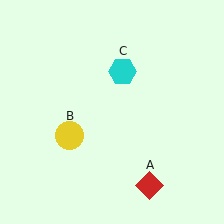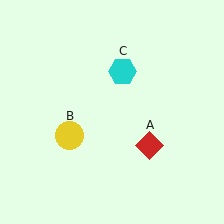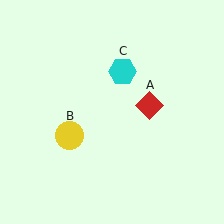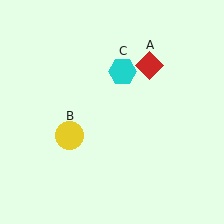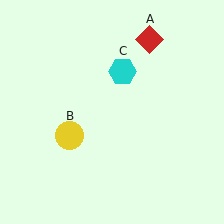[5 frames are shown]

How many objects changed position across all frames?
1 object changed position: red diamond (object A).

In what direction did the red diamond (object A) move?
The red diamond (object A) moved up.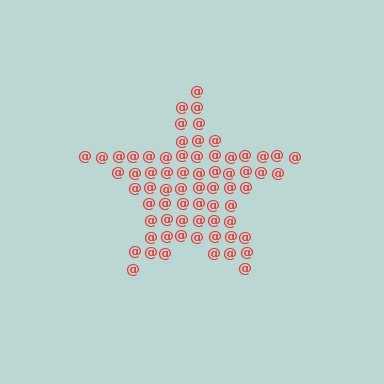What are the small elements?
The small elements are at signs.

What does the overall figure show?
The overall figure shows a star.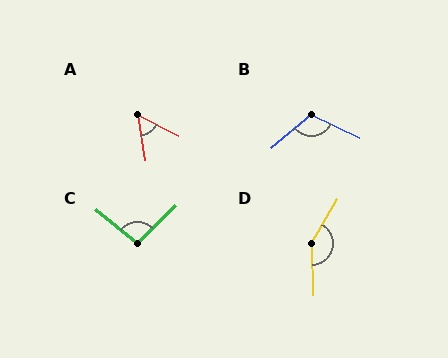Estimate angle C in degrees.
Approximately 96 degrees.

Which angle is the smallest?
A, at approximately 54 degrees.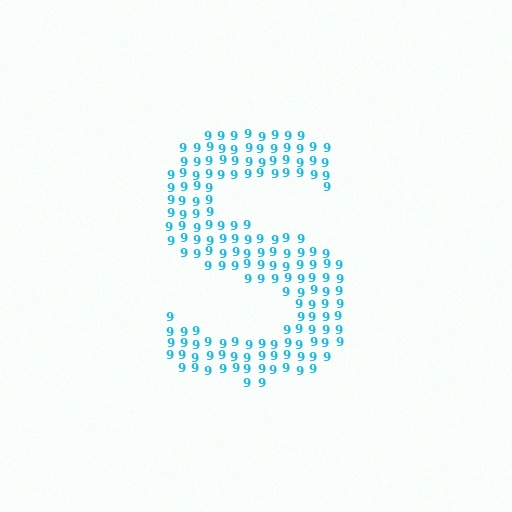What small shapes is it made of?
It is made of small digit 9's.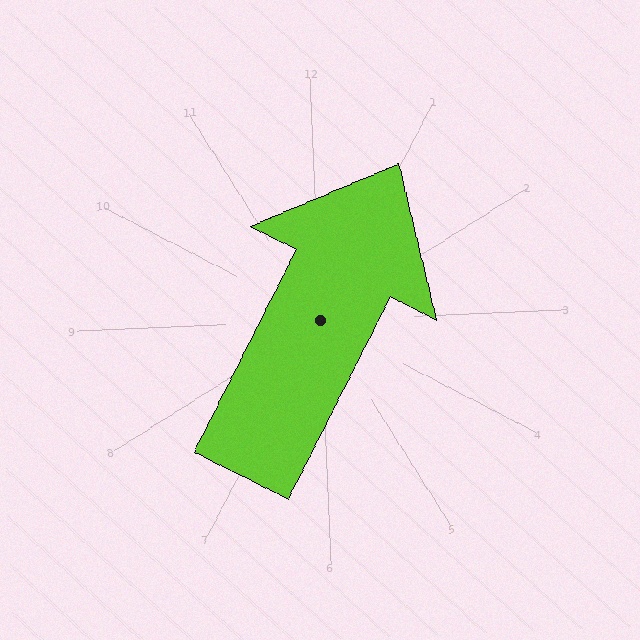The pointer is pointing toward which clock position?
Roughly 1 o'clock.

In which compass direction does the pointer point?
Northeast.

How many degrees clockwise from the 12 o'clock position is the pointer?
Approximately 29 degrees.